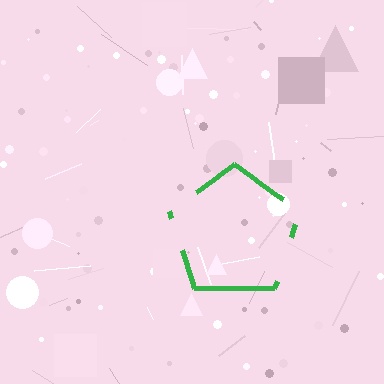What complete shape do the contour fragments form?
The contour fragments form a pentagon.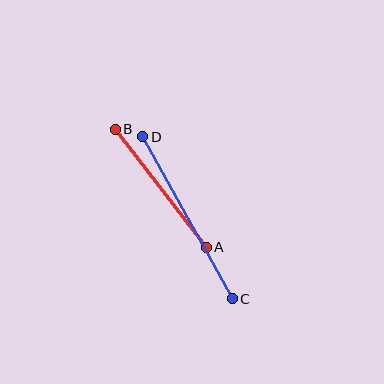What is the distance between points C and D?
The distance is approximately 185 pixels.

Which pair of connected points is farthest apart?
Points C and D are farthest apart.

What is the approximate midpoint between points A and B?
The midpoint is at approximately (161, 188) pixels.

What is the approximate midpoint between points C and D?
The midpoint is at approximately (188, 218) pixels.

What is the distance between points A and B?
The distance is approximately 149 pixels.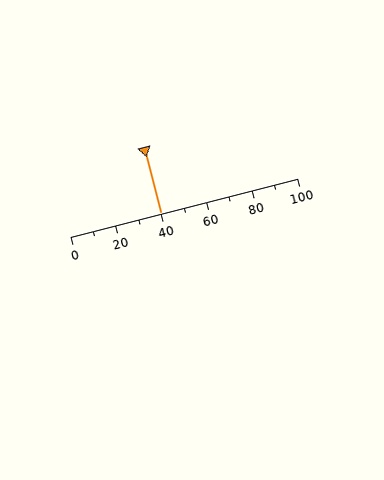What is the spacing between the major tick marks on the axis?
The major ticks are spaced 20 apart.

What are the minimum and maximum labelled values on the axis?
The axis runs from 0 to 100.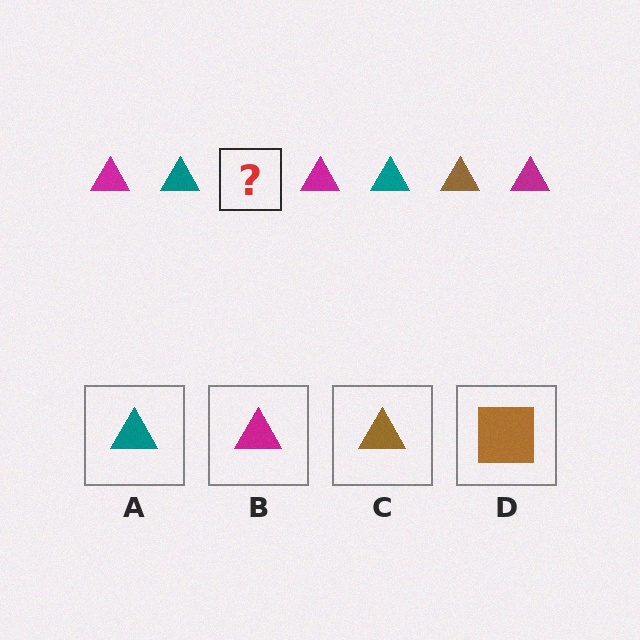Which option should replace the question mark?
Option C.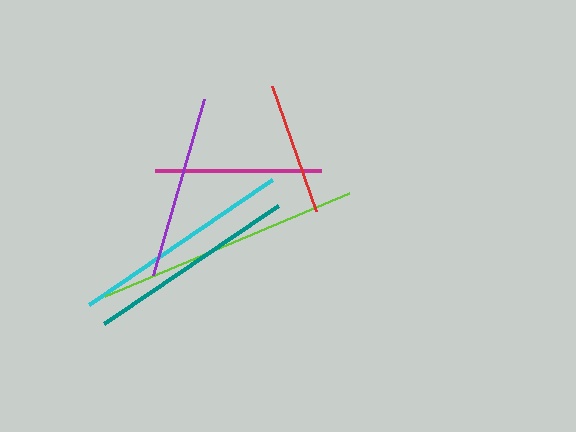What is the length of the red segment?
The red segment is approximately 132 pixels long.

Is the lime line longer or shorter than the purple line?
The lime line is longer than the purple line.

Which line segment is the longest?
The lime line is the longest at approximately 265 pixels.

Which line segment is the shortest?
The red line is the shortest at approximately 132 pixels.